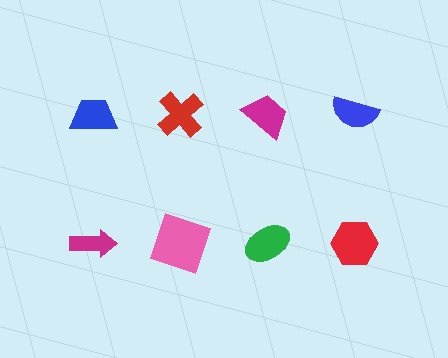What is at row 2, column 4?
A red hexagon.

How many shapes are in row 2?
4 shapes.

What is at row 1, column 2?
A red cross.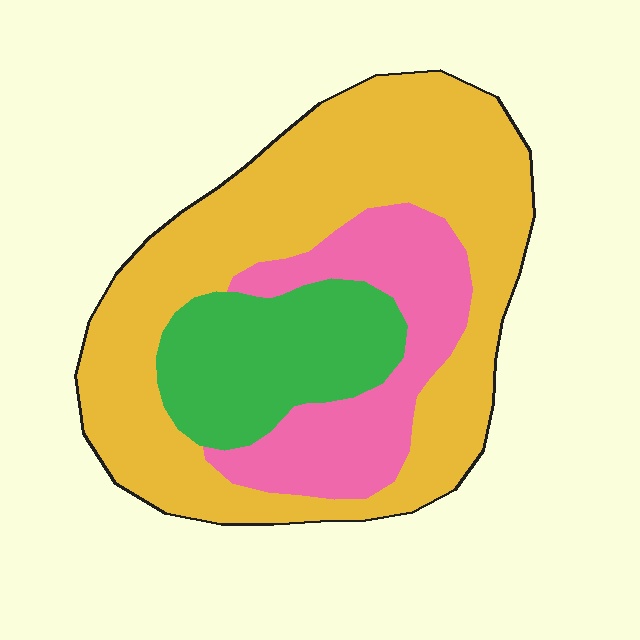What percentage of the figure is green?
Green covers about 20% of the figure.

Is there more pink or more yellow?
Yellow.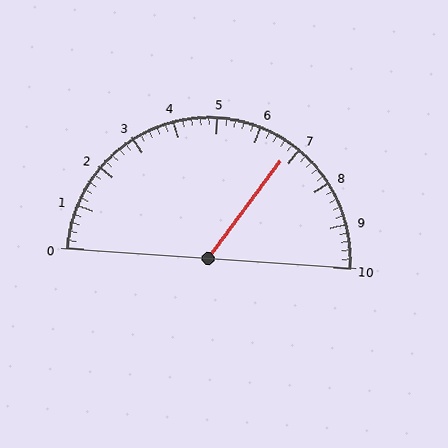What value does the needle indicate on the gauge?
The needle indicates approximately 6.8.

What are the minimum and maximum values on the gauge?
The gauge ranges from 0 to 10.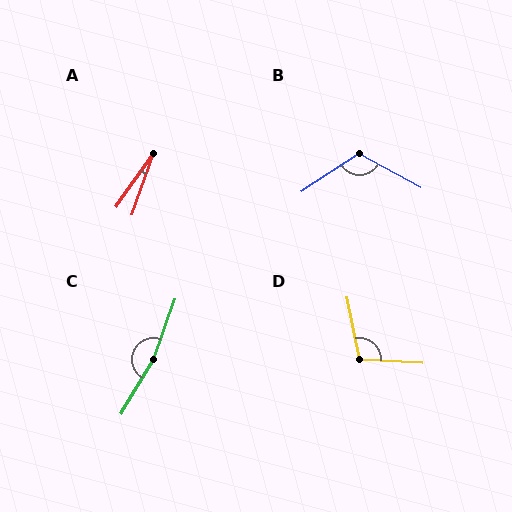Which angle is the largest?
C, at approximately 169 degrees.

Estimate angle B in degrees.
Approximately 118 degrees.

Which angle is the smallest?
A, at approximately 16 degrees.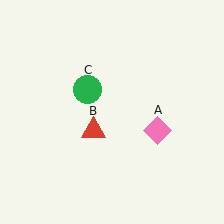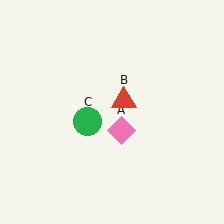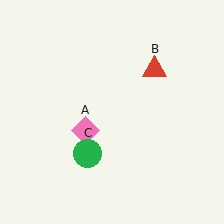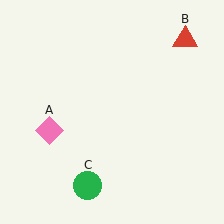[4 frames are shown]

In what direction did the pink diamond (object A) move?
The pink diamond (object A) moved left.